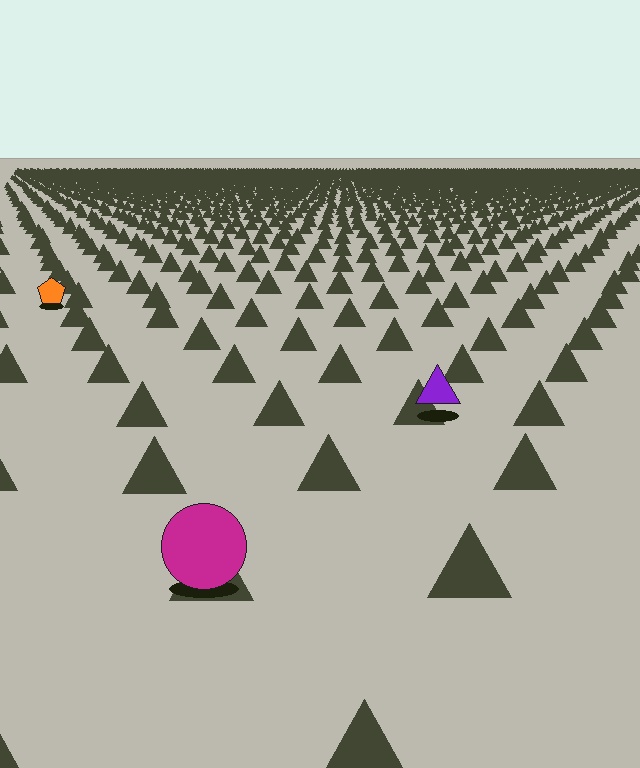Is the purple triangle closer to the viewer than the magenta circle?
No. The magenta circle is closer — you can tell from the texture gradient: the ground texture is coarser near it.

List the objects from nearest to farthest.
From nearest to farthest: the magenta circle, the purple triangle, the orange pentagon.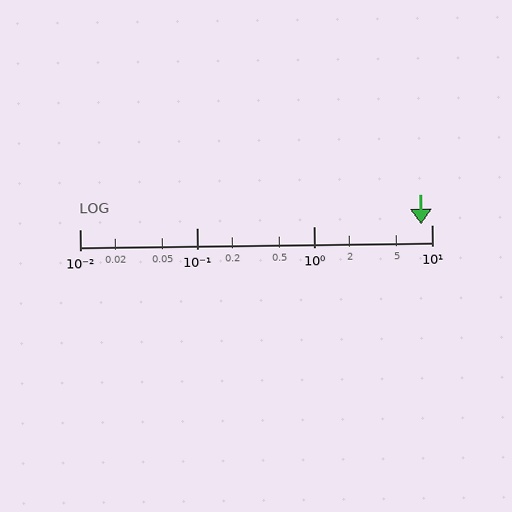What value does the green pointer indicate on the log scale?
The pointer indicates approximately 8.1.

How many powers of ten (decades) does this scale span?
The scale spans 3 decades, from 0.01 to 10.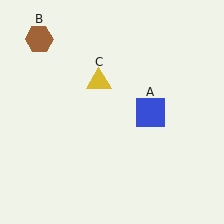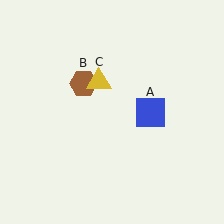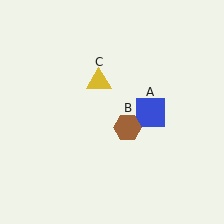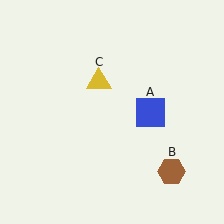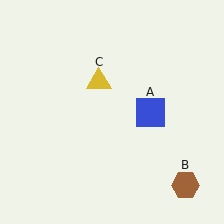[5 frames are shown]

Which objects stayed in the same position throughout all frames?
Blue square (object A) and yellow triangle (object C) remained stationary.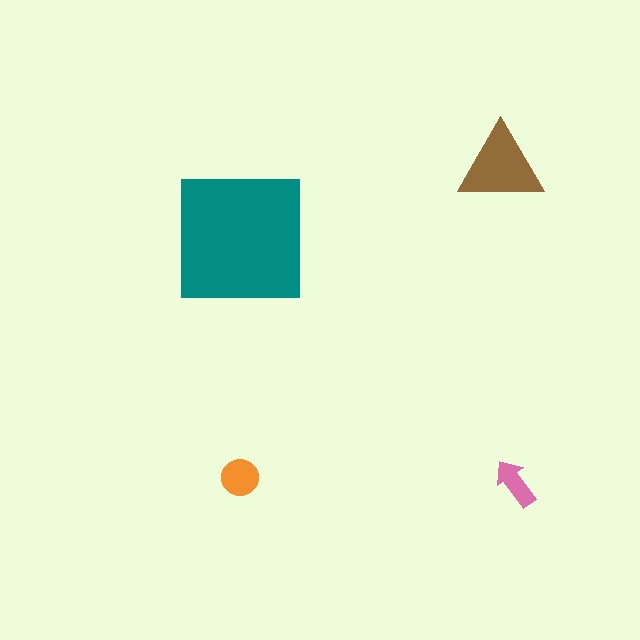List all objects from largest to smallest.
The teal square, the brown triangle, the orange circle, the pink arrow.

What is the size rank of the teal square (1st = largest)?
1st.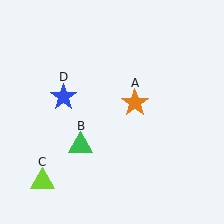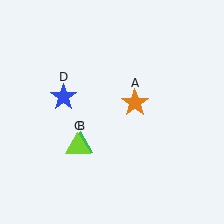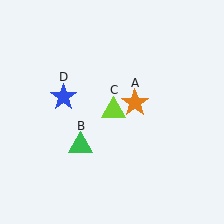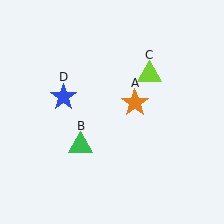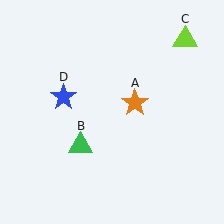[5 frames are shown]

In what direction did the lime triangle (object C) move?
The lime triangle (object C) moved up and to the right.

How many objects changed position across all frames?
1 object changed position: lime triangle (object C).